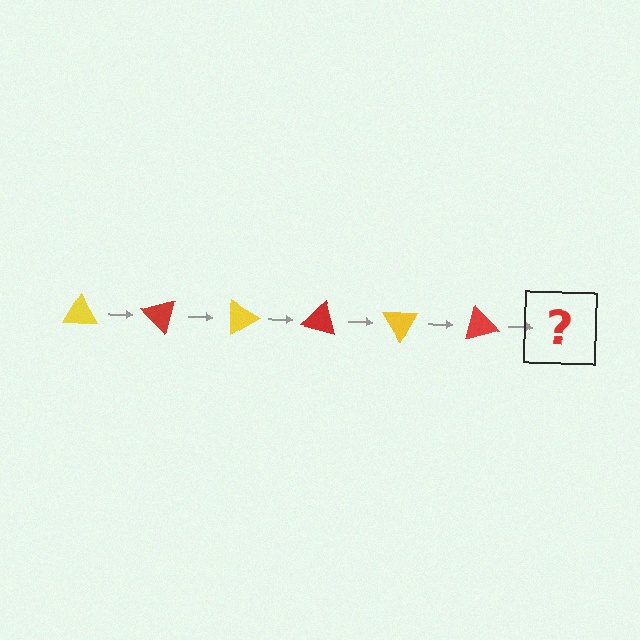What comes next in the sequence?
The next element should be a yellow triangle, rotated 270 degrees from the start.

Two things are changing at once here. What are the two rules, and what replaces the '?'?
The two rules are that it rotates 45 degrees each step and the color cycles through yellow and red. The '?' should be a yellow triangle, rotated 270 degrees from the start.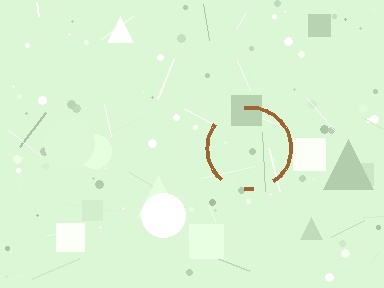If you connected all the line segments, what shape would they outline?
They would outline a circle.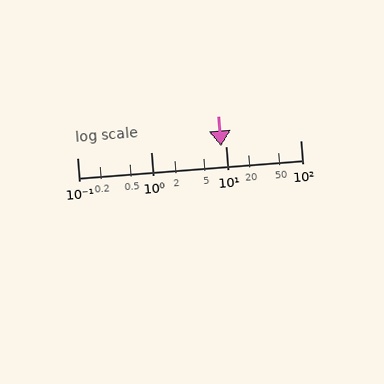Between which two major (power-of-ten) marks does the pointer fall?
The pointer is between 1 and 10.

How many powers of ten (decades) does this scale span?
The scale spans 3 decades, from 0.1 to 100.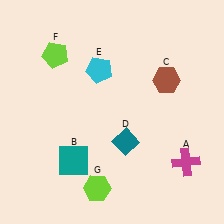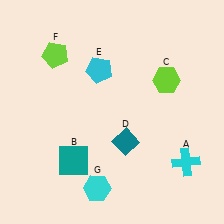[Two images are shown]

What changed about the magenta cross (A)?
In Image 1, A is magenta. In Image 2, it changed to cyan.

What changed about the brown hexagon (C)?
In Image 1, C is brown. In Image 2, it changed to lime.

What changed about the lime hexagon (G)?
In Image 1, G is lime. In Image 2, it changed to cyan.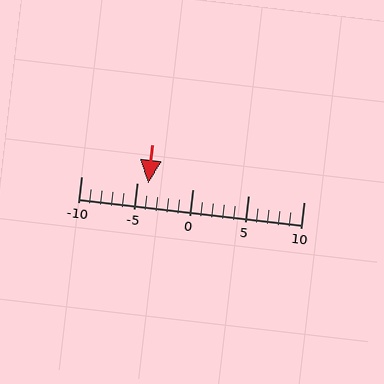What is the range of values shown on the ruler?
The ruler shows values from -10 to 10.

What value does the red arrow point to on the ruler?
The red arrow points to approximately -4.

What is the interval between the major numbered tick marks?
The major tick marks are spaced 5 units apart.